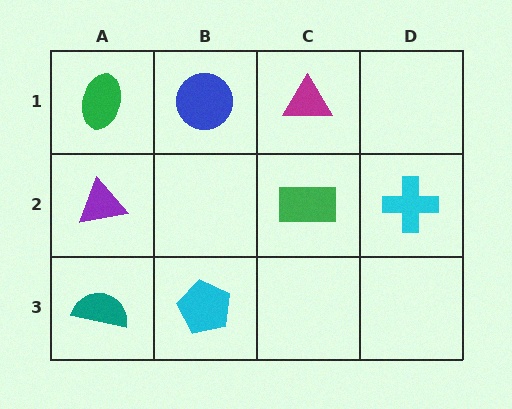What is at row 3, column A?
A teal semicircle.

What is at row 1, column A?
A green ellipse.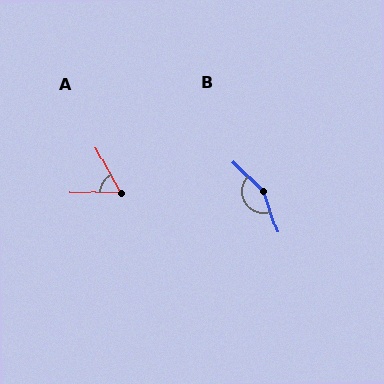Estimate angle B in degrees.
Approximately 153 degrees.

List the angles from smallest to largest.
A (61°), B (153°).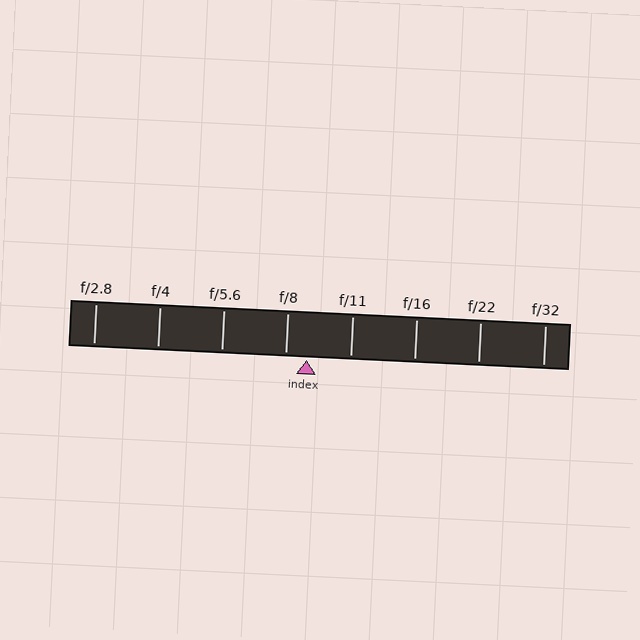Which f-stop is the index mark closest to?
The index mark is closest to f/8.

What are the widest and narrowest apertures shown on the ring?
The widest aperture shown is f/2.8 and the narrowest is f/32.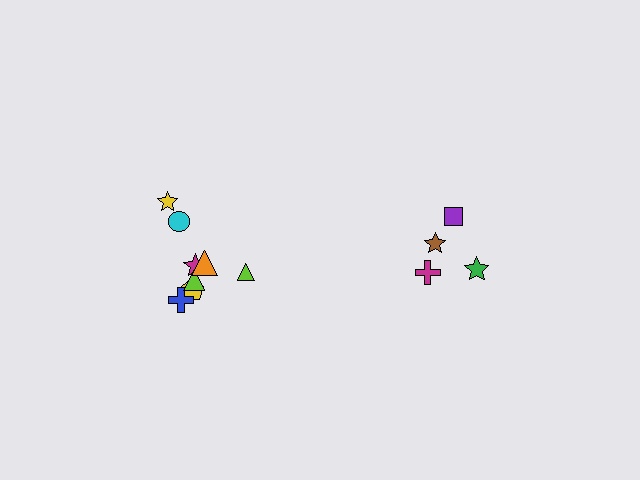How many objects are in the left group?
There are 8 objects.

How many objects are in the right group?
There are 4 objects.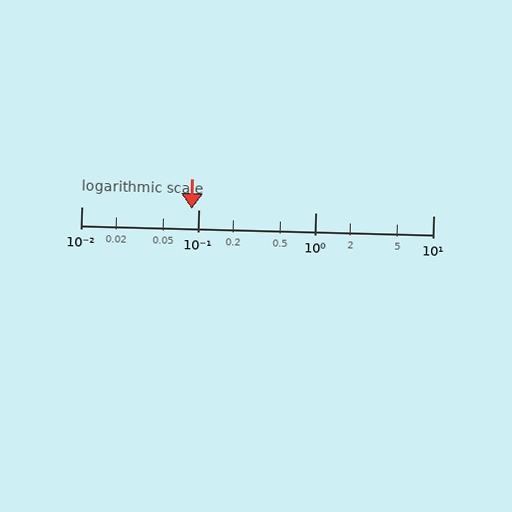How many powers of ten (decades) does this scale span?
The scale spans 3 decades, from 0.01 to 10.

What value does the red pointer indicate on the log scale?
The pointer indicates approximately 0.087.